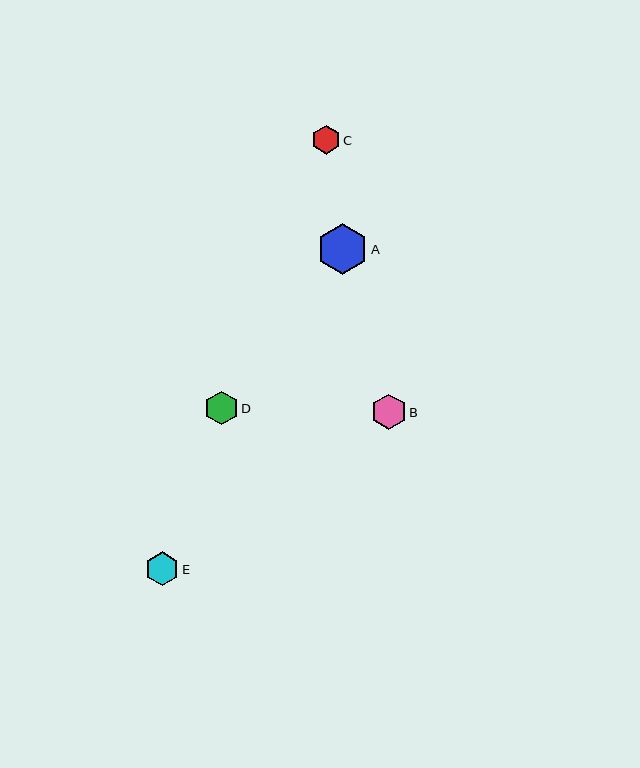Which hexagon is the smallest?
Hexagon C is the smallest with a size of approximately 29 pixels.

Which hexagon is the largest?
Hexagon A is the largest with a size of approximately 51 pixels.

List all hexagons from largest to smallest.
From largest to smallest: A, B, D, E, C.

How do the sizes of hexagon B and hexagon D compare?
Hexagon B and hexagon D are approximately the same size.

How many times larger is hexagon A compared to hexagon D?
Hexagon A is approximately 1.5 times the size of hexagon D.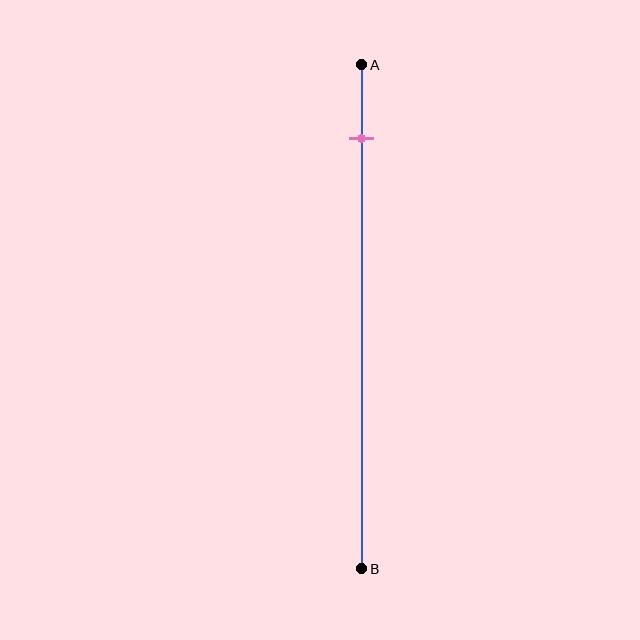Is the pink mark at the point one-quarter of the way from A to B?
No, the mark is at about 15% from A, not at the 25% one-quarter point.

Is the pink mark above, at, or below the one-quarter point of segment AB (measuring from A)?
The pink mark is above the one-quarter point of segment AB.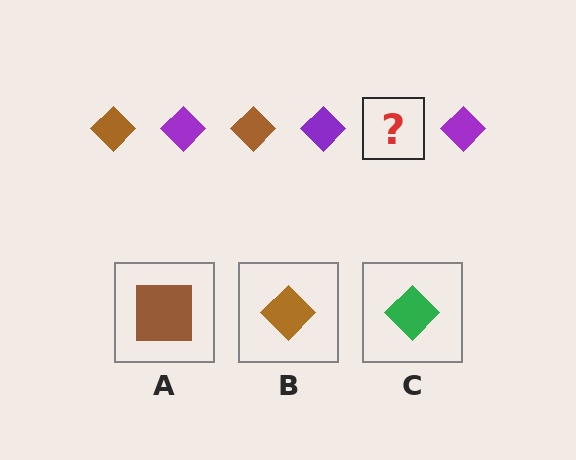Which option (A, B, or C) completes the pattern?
B.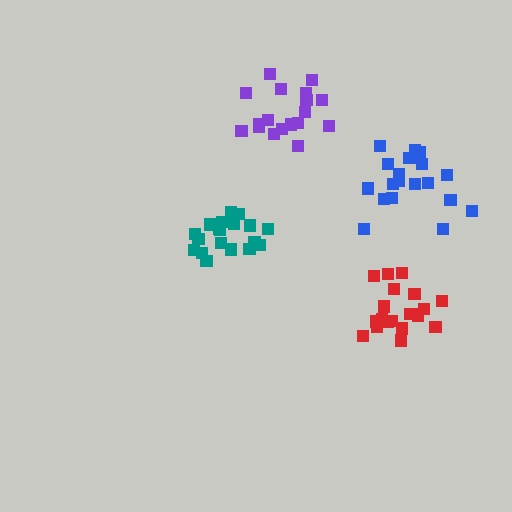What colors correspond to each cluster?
The clusters are colored: red, blue, purple, teal.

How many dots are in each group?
Group 1: 20 dots, Group 2: 20 dots, Group 3: 18 dots, Group 4: 19 dots (77 total).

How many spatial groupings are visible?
There are 4 spatial groupings.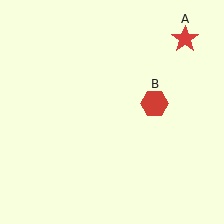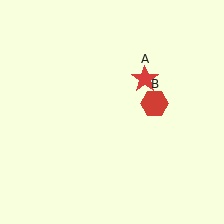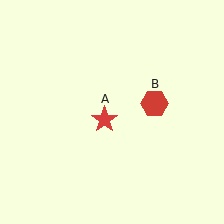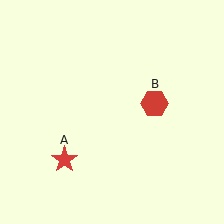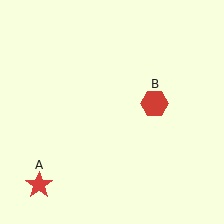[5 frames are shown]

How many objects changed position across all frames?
1 object changed position: red star (object A).